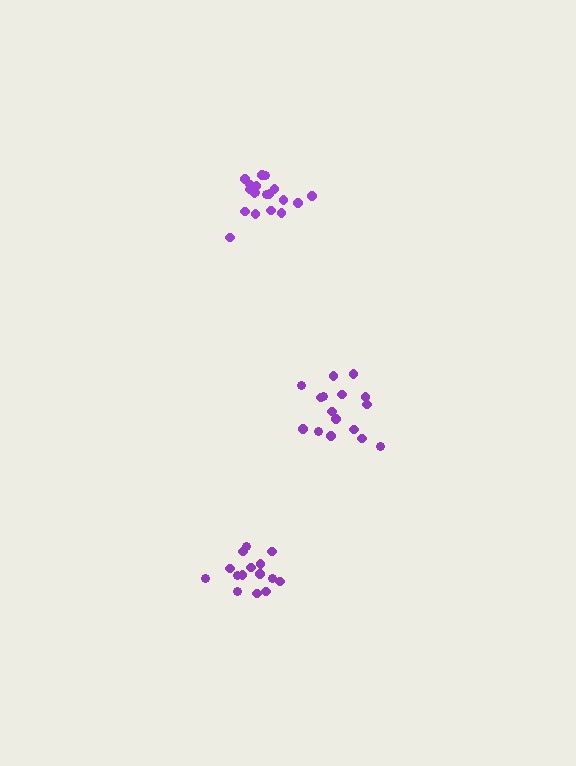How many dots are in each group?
Group 1: 16 dots, Group 2: 19 dots, Group 3: 15 dots (50 total).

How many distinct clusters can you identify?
There are 3 distinct clusters.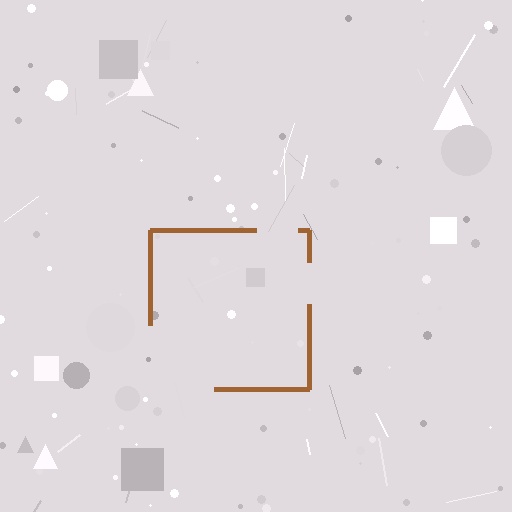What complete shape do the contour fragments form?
The contour fragments form a square.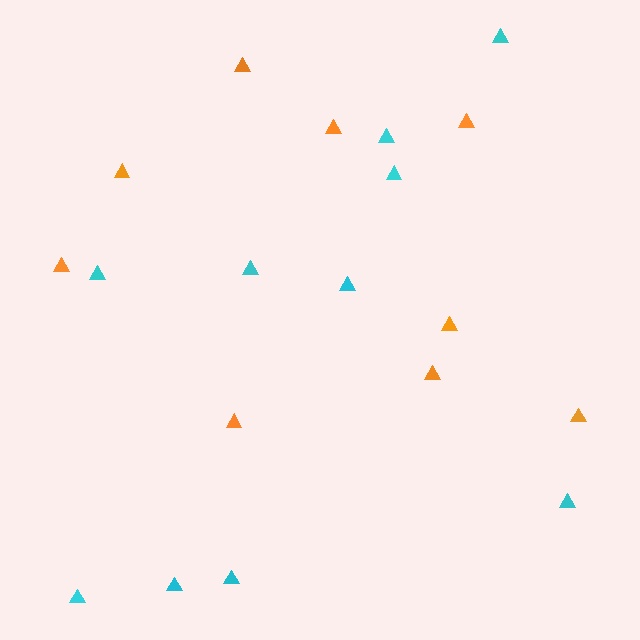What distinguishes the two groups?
There are 2 groups: one group of orange triangles (9) and one group of cyan triangles (10).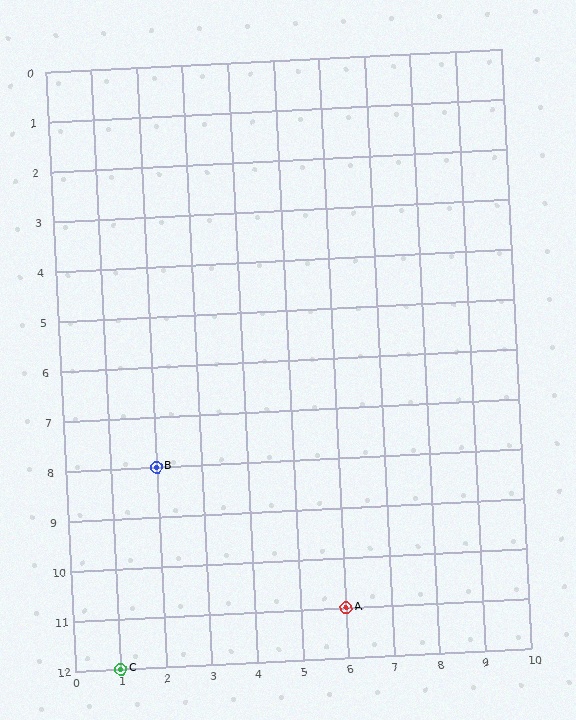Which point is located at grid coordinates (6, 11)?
Point A is at (6, 11).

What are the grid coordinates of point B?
Point B is at grid coordinates (2, 8).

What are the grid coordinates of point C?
Point C is at grid coordinates (1, 12).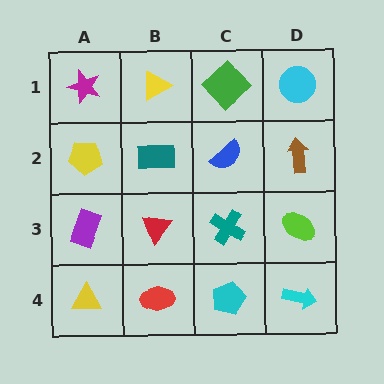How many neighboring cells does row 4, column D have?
2.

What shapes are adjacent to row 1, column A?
A yellow pentagon (row 2, column A), a yellow triangle (row 1, column B).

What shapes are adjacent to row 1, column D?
A brown arrow (row 2, column D), a green diamond (row 1, column C).